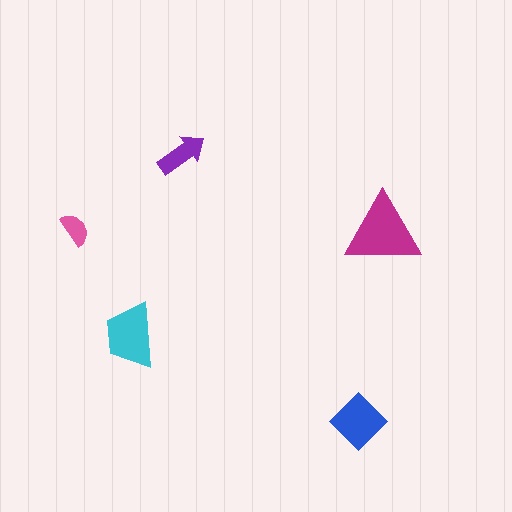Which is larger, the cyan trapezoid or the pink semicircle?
The cyan trapezoid.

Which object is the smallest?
The pink semicircle.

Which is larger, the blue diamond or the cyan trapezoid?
The cyan trapezoid.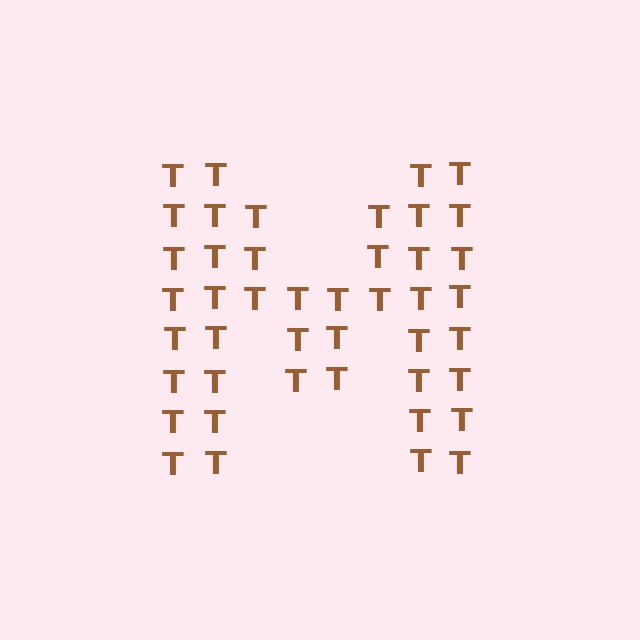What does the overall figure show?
The overall figure shows the letter M.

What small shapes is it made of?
It is made of small letter T's.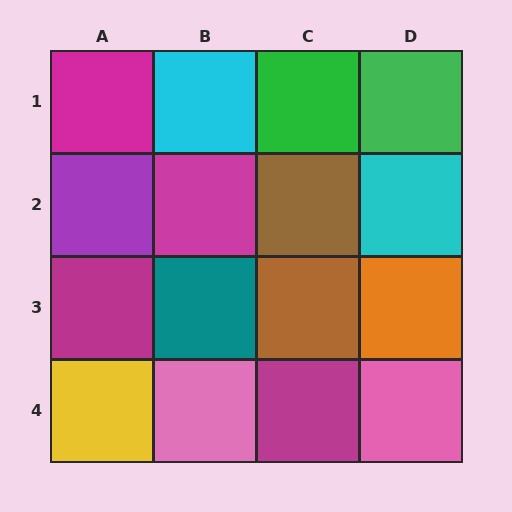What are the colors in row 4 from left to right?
Yellow, pink, magenta, pink.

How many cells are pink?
2 cells are pink.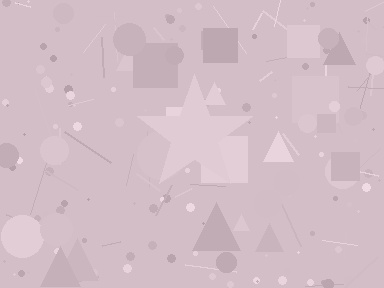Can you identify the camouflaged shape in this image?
The camouflaged shape is a star.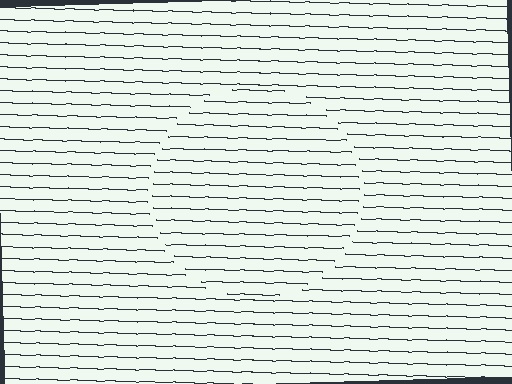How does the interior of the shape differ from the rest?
The interior of the shape contains the same grating, shifted by half a period — the contour is defined by the phase discontinuity where line-ends from the inner and outer gratings abut.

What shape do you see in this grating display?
An illusory circle. The interior of the shape contains the same grating, shifted by half a period — the contour is defined by the phase discontinuity where line-ends from the inner and outer gratings abut.